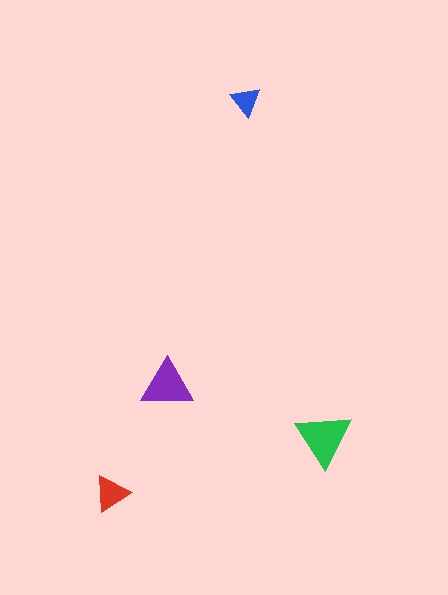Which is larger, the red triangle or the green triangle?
The green one.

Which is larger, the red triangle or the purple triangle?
The purple one.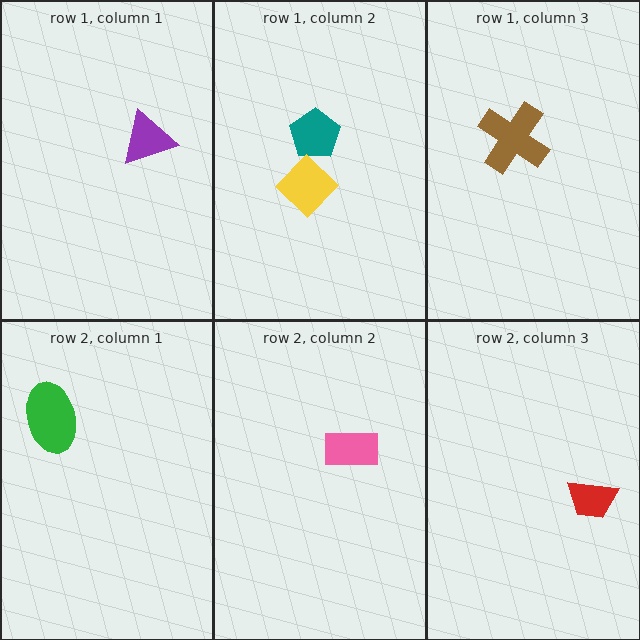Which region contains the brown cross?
The row 1, column 3 region.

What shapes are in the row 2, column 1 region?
The green ellipse.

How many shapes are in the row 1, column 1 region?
1.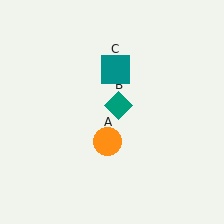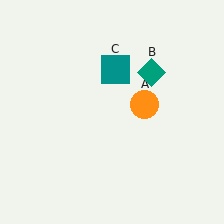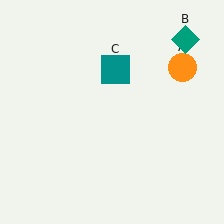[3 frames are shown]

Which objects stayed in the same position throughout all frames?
Teal square (object C) remained stationary.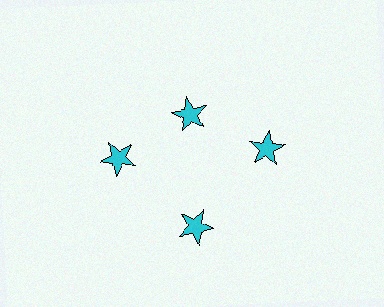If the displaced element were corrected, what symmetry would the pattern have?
It would have 4-fold rotational symmetry — the pattern would map onto itself every 90 degrees.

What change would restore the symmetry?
The symmetry would be restored by moving it outward, back onto the ring so that all 4 stars sit at equal angles and equal distance from the center.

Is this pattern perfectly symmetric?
No. The 4 cyan stars are arranged in a ring, but one element near the 12 o'clock position is pulled inward toward the center, breaking the 4-fold rotational symmetry.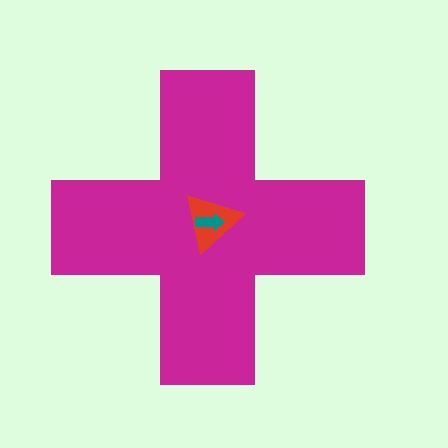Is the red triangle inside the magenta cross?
Yes.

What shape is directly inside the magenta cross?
The red triangle.